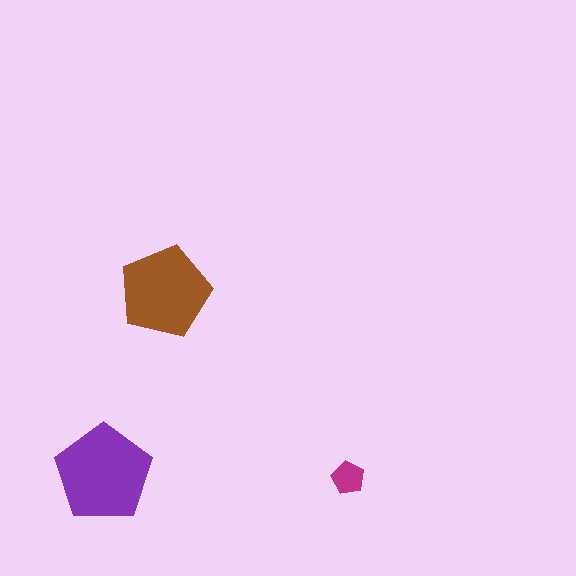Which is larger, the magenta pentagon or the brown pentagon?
The brown one.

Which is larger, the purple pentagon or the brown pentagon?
The purple one.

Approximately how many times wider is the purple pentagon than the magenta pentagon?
About 3 times wider.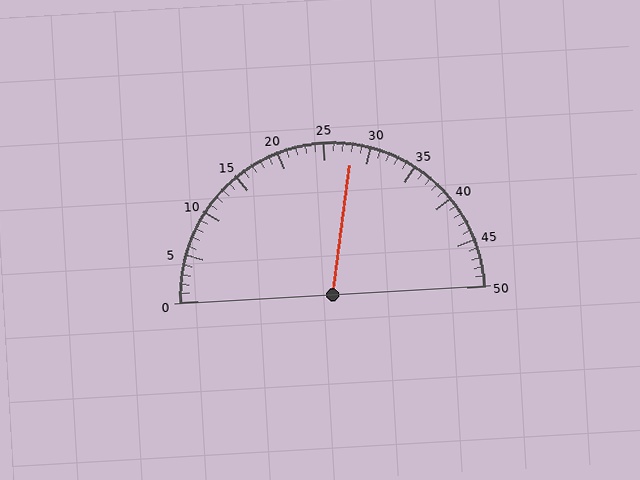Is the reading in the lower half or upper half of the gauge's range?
The reading is in the upper half of the range (0 to 50).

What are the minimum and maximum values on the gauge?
The gauge ranges from 0 to 50.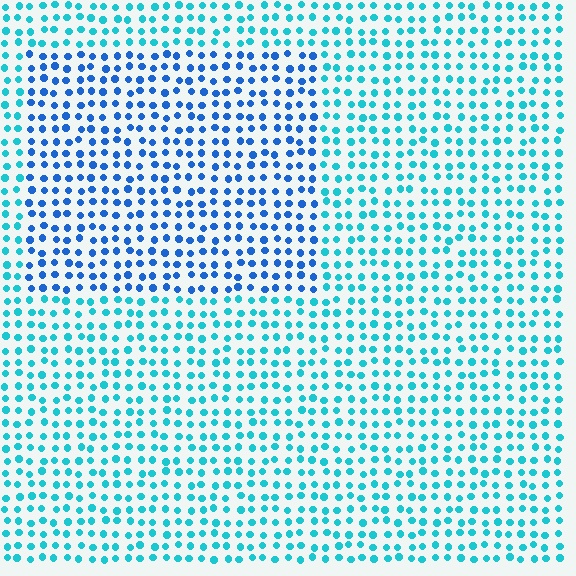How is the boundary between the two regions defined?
The boundary is defined purely by a slight shift in hue (about 33 degrees). Spacing, size, and orientation are identical on both sides.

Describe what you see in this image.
The image is filled with small cyan elements in a uniform arrangement. A rectangle-shaped region is visible where the elements are tinted to a slightly different hue, forming a subtle color boundary.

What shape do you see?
I see a rectangle.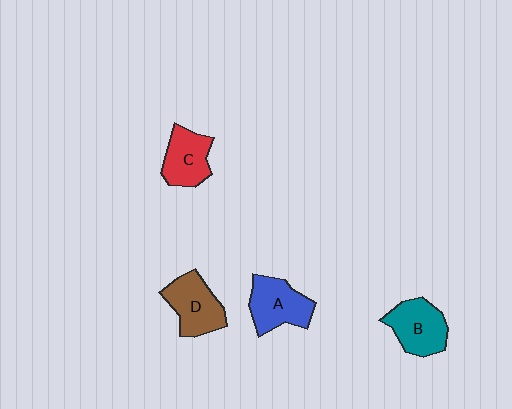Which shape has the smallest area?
Shape C (red).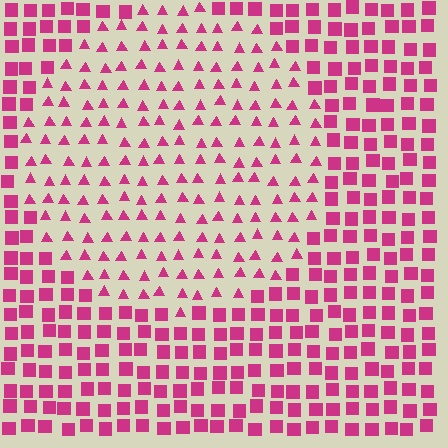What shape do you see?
I see a circle.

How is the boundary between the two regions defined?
The boundary is defined by a change in element shape: triangles inside vs. squares outside. All elements share the same color and spacing.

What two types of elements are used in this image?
The image uses triangles inside the circle region and squares outside it.